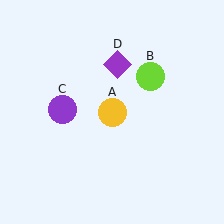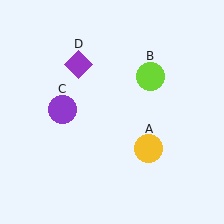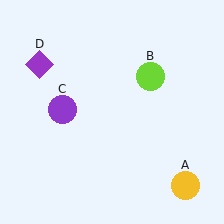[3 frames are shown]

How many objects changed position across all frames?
2 objects changed position: yellow circle (object A), purple diamond (object D).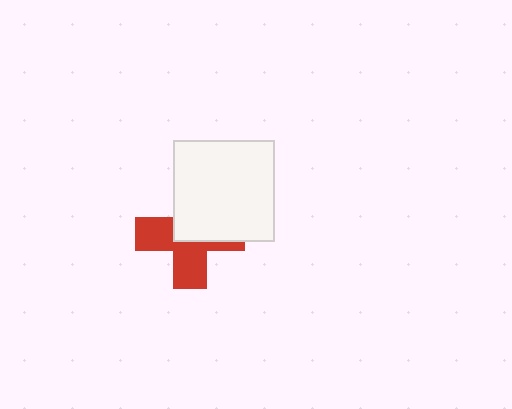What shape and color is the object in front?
The object in front is a white square.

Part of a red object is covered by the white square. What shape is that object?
It is a cross.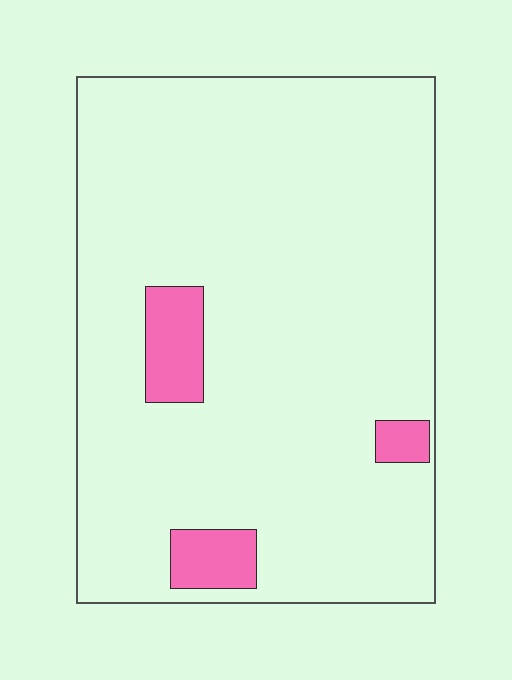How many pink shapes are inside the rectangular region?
3.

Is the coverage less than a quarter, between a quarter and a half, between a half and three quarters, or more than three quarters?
Less than a quarter.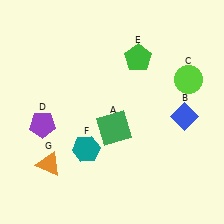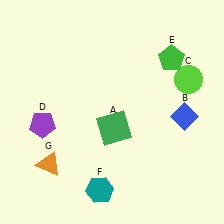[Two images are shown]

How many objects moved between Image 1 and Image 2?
2 objects moved between the two images.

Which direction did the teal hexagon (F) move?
The teal hexagon (F) moved down.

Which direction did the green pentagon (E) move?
The green pentagon (E) moved right.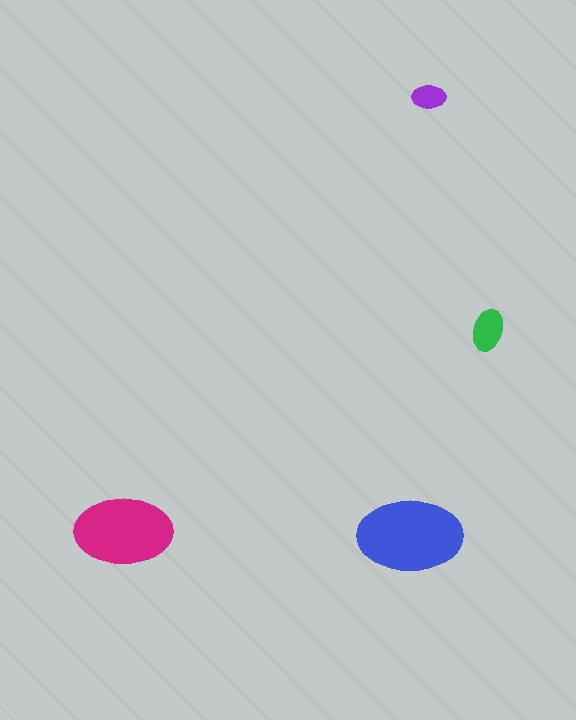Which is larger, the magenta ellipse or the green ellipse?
The magenta one.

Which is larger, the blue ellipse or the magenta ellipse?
The blue one.